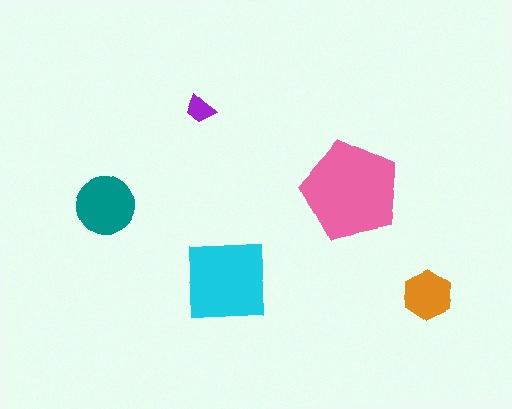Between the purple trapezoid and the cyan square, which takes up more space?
The cyan square.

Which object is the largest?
The pink pentagon.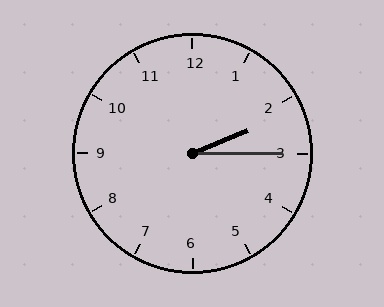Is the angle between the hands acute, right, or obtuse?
It is acute.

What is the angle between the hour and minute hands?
Approximately 22 degrees.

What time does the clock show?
2:15.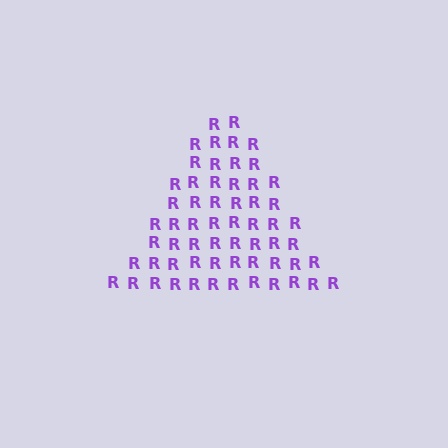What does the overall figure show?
The overall figure shows a triangle.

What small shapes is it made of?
It is made of small letter R's.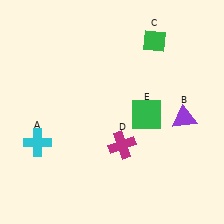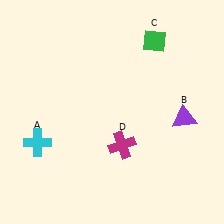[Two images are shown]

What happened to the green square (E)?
The green square (E) was removed in Image 2. It was in the bottom-right area of Image 1.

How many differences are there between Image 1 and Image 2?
There is 1 difference between the two images.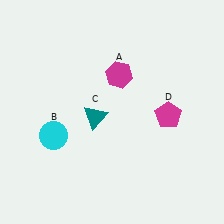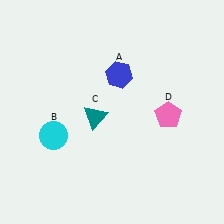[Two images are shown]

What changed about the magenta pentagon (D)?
In Image 1, D is magenta. In Image 2, it changed to pink.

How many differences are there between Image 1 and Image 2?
There are 2 differences between the two images.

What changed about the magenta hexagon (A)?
In Image 1, A is magenta. In Image 2, it changed to blue.